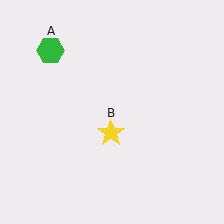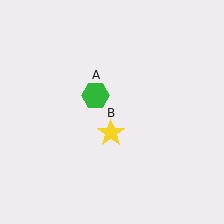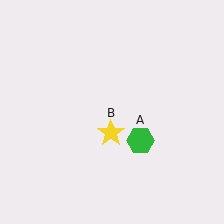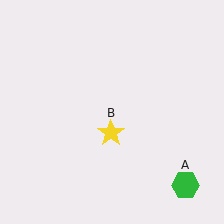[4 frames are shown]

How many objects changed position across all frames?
1 object changed position: green hexagon (object A).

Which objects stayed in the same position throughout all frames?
Yellow star (object B) remained stationary.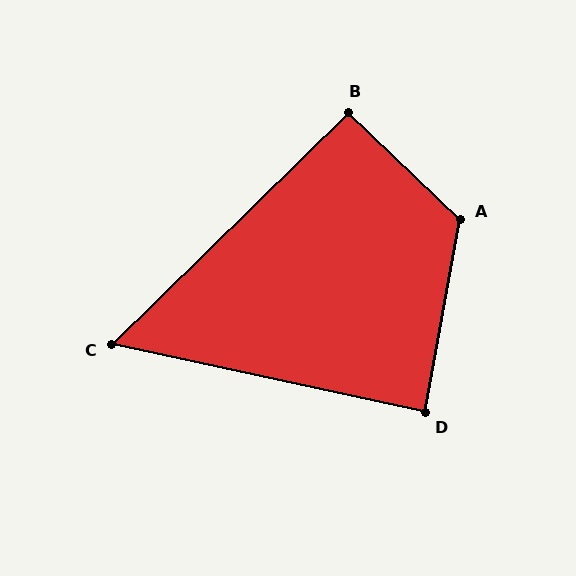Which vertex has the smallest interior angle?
C, at approximately 57 degrees.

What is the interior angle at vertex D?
Approximately 88 degrees (approximately right).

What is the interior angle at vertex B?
Approximately 92 degrees (approximately right).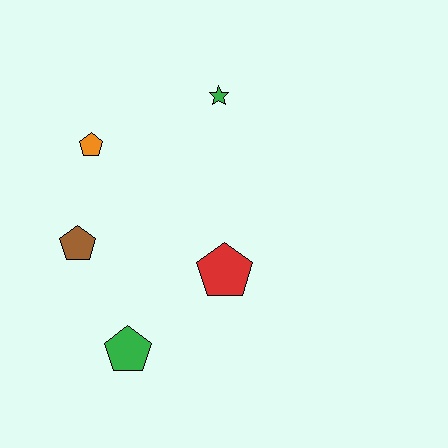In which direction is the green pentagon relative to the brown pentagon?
The green pentagon is below the brown pentagon.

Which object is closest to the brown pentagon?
The orange pentagon is closest to the brown pentagon.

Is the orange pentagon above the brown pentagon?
Yes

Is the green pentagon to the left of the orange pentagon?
No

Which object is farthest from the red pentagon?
The orange pentagon is farthest from the red pentagon.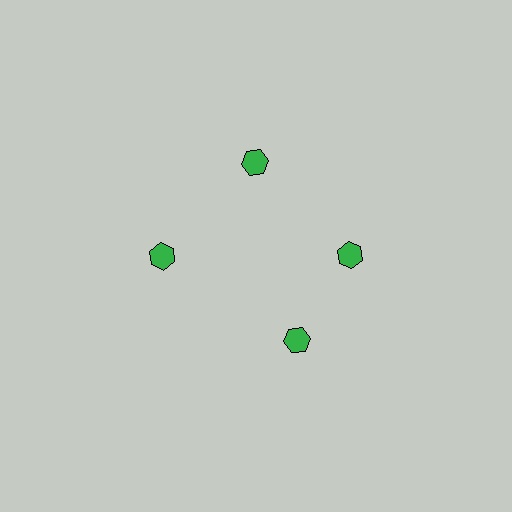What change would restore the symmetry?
The symmetry would be restored by rotating it back into even spacing with its neighbors so that all 4 hexagons sit at equal angles and equal distance from the center.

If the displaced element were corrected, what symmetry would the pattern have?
It would have 4-fold rotational symmetry — the pattern would map onto itself every 90 degrees.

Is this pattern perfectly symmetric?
No. The 4 green hexagons are arranged in a ring, but one element near the 6 o'clock position is rotated out of alignment along the ring, breaking the 4-fold rotational symmetry.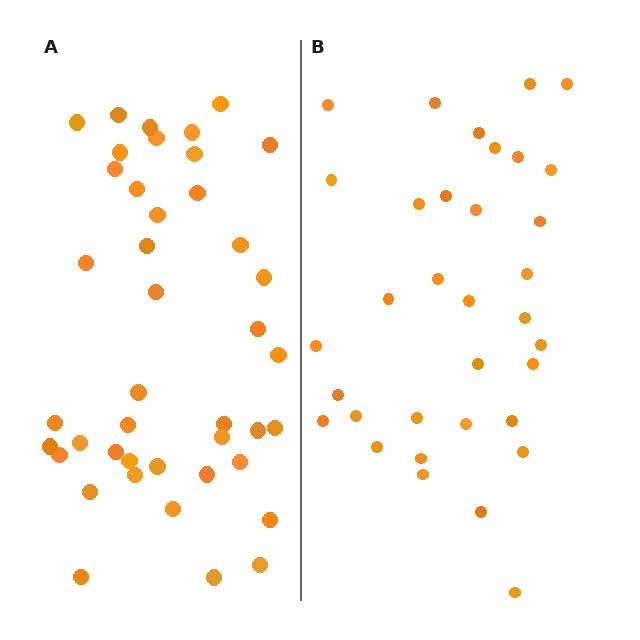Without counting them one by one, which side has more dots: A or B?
Region A (the left region) has more dots.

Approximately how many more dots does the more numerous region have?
Region A has roughly 8 or so more dots than region B.